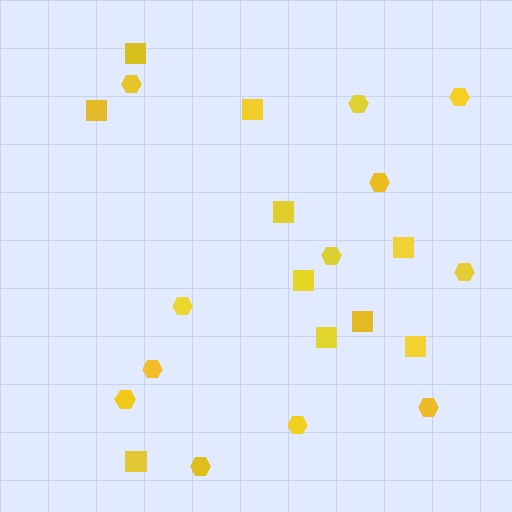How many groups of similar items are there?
There are 2 groups: one group of squares (10) and one group of hexagons (12).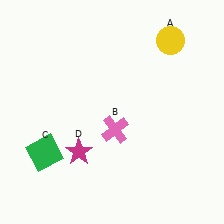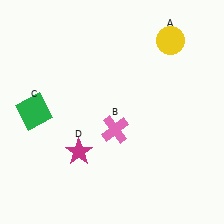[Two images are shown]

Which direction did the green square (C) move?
The green square (C) moved up.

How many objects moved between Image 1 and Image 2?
1 object moved between the two images.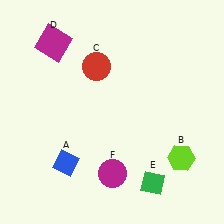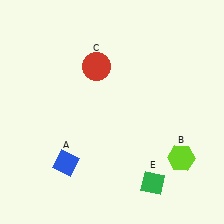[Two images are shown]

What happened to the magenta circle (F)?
The magenta circle (F) was removed in Image 2. It was in the bottom-right area of Image 1.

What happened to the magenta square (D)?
The magenta square (D) was removed in Image 2. It was in the top-left area of Image 1.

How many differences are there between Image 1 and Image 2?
There are 2 differences between the two images.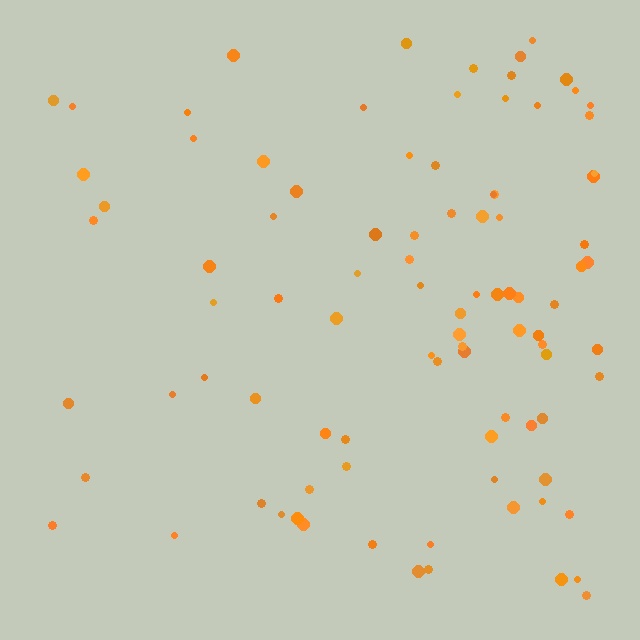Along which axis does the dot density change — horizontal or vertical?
Horizontal.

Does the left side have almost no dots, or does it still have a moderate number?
Still a moderate number, just noticeably fewer than the right.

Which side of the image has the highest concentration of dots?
The right.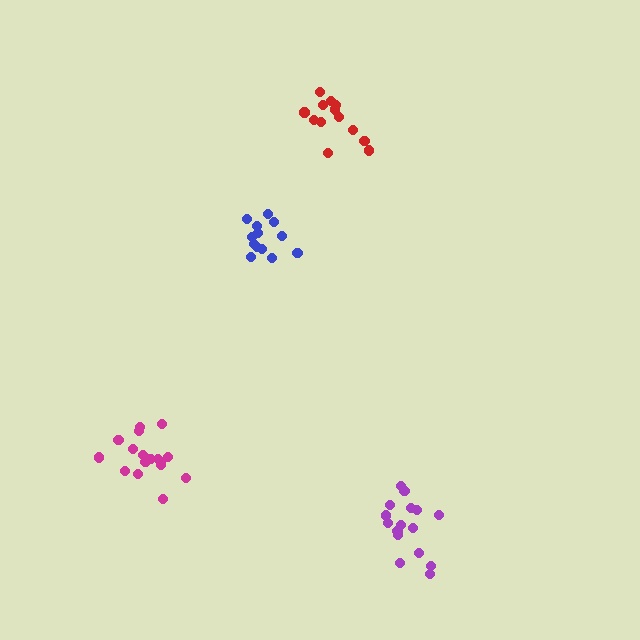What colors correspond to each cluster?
The clusters are colored: magenta, purple, blue, red.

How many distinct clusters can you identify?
There are 4 distinct clusters.